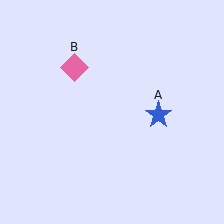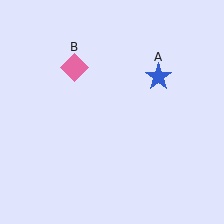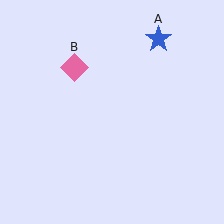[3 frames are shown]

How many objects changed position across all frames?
1 object changed position: blue star (object A).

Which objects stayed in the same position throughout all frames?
Pink diamond (object B) remained stationary.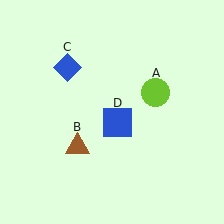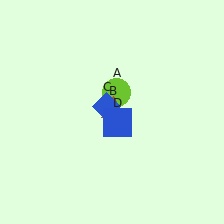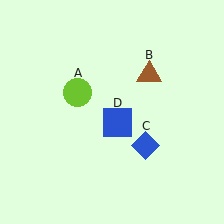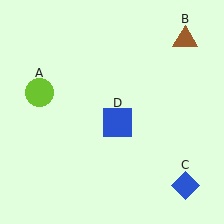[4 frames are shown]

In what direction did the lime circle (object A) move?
The lime circle (object A) moved left.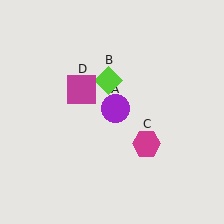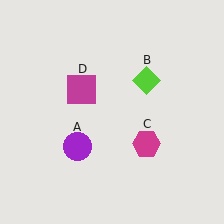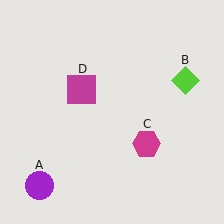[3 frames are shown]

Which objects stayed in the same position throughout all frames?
Magenta hexagon (object C) and magenta square (object D) remained stationary.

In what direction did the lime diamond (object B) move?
The lime diamond (object B) moved right.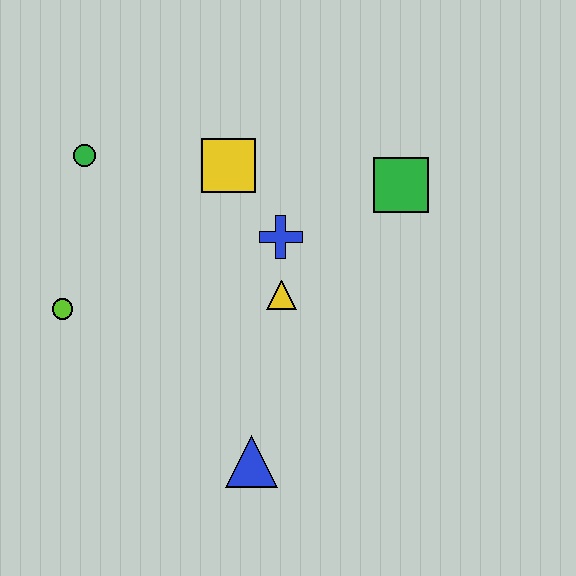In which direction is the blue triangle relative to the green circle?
The blue triangle is below the green circle.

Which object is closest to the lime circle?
The green circle is closest to the lime circle.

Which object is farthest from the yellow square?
The blue triangle is farthest from the yellow square.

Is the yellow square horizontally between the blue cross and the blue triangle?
No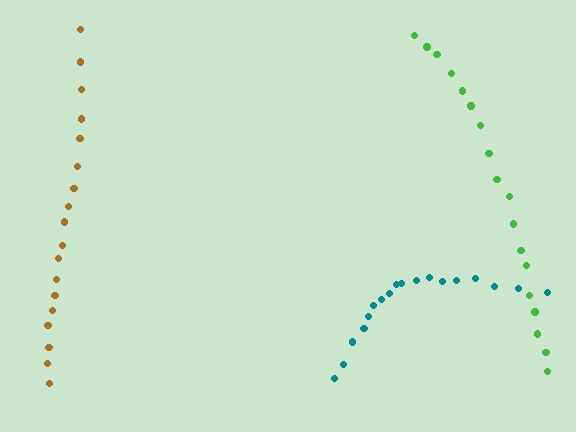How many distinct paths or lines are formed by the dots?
There are 3 distinct paths.